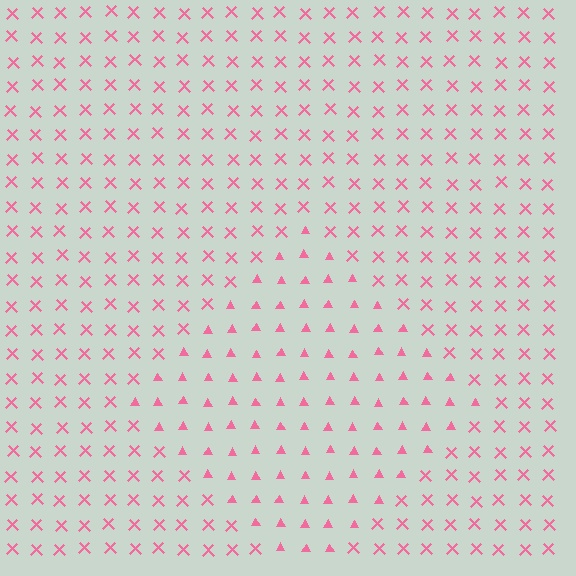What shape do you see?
I see a diamond.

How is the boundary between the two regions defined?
The boundary is defined by a change in element shape: triangles inside vs. X marks outside. All elements share the same color and spacing.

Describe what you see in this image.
The image is filled with small pink elements arranged in a uniform grid. A diamond-shaped region contains triangles, while the surrounding area contains X marks. The boundary is defined purely by the change in element shape.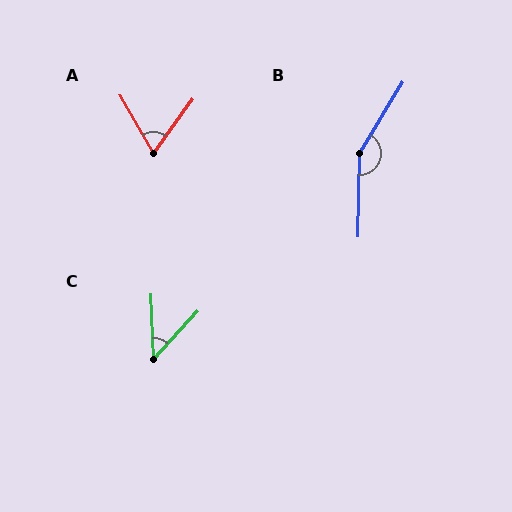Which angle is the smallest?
C, at approximately 45 degrees.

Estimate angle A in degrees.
Approximately 65 degrees.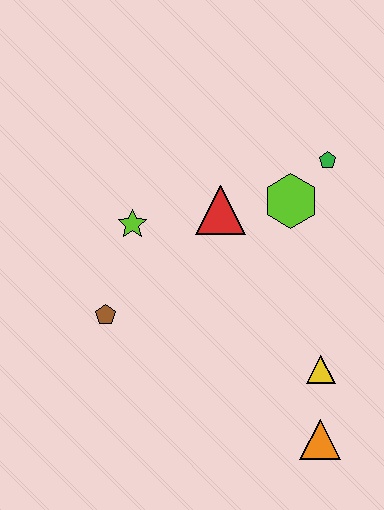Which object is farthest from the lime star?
The orange triangle is farthest from the lime star.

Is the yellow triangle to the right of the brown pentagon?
Yes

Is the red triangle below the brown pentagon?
No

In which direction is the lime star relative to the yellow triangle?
The lime star is to the left of the yellow triangle.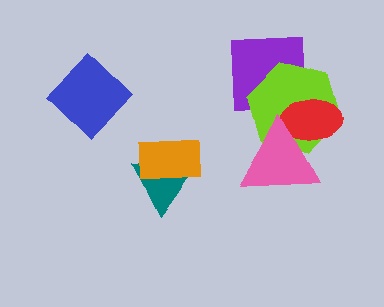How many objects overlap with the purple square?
1 object overlaps with the purple square.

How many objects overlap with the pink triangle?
2 objects overlap with the pink triangle.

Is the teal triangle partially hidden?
Yes, it is partially covered by another shape.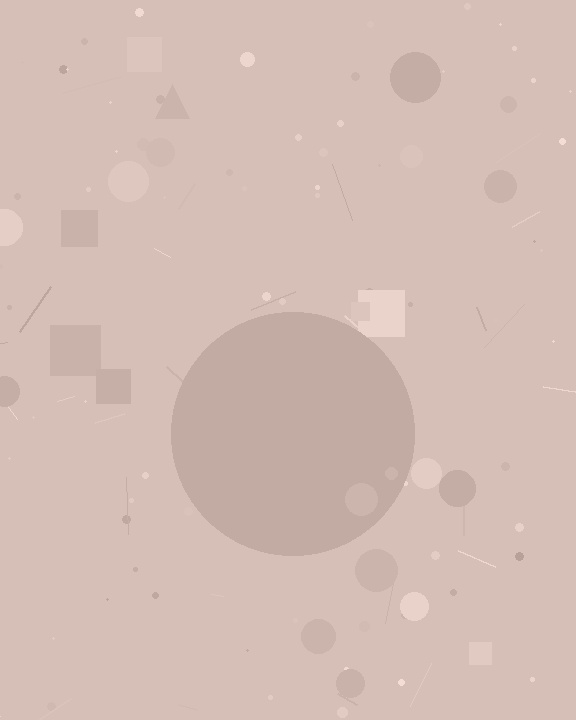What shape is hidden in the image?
A circle is hidden in the image.